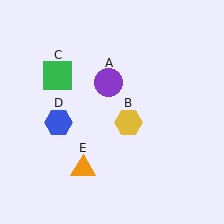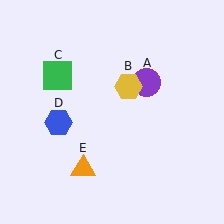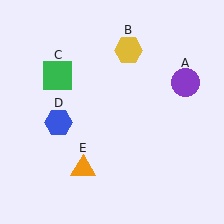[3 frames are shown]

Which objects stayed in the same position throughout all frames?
Green square (object C) and blue hexagon (object D) and orange triangle (object E) remained stationary.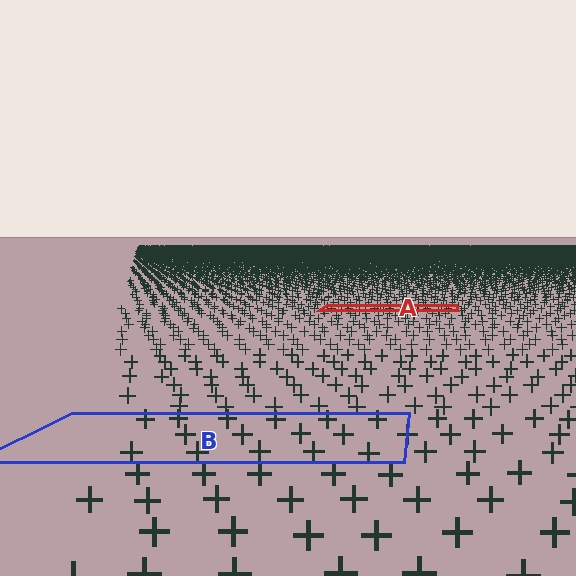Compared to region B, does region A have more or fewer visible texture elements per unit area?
Region A has more texture elements per unit area — they are packed more densely because it is farther away.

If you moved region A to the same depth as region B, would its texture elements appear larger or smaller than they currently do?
They would appear larger. At a closer depth, the same texture elements are projected at a bigger on-screen size.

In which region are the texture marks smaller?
The texture marks are smaller in region A, because it is farther away.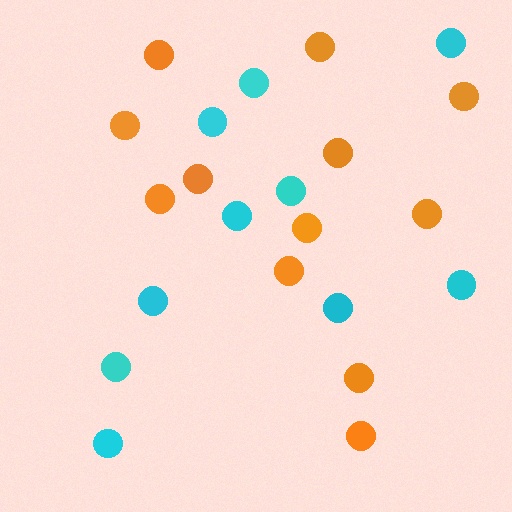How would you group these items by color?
There are 2 groups: one group of orange circles (12) and one group of cyan circles (10).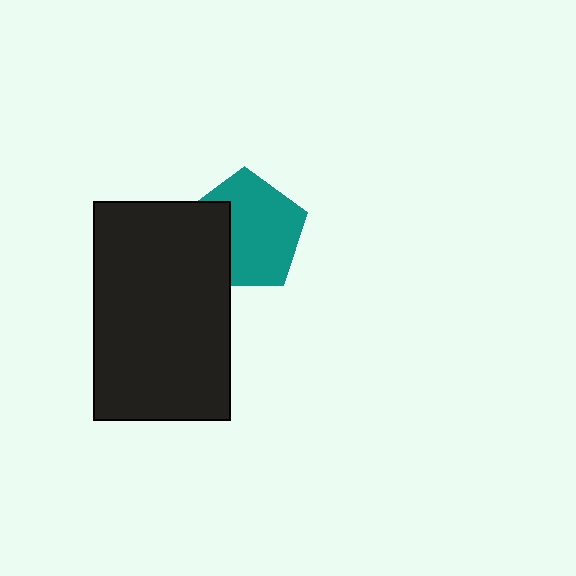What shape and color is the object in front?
The object in front is a black rectangle.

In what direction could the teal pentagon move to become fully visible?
The teal pentagon could move right. That would shift it out from behind the black rectangle entirely.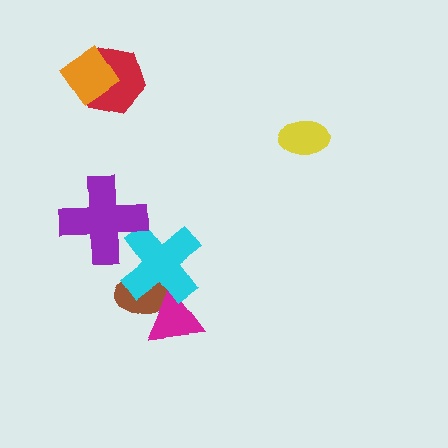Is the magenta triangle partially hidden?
Yes, it is partially covered by another shape.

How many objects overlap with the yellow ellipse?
0 objects overlap with the yellow ellipse.